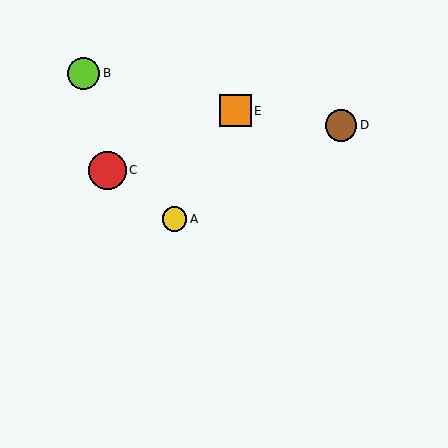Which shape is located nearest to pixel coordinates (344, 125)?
The brown circle (labeled D) at (341, 125) is nearest to that location.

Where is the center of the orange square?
The center of the orange square is at (235, 111).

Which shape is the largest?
The red circle (labeled C) is the largest.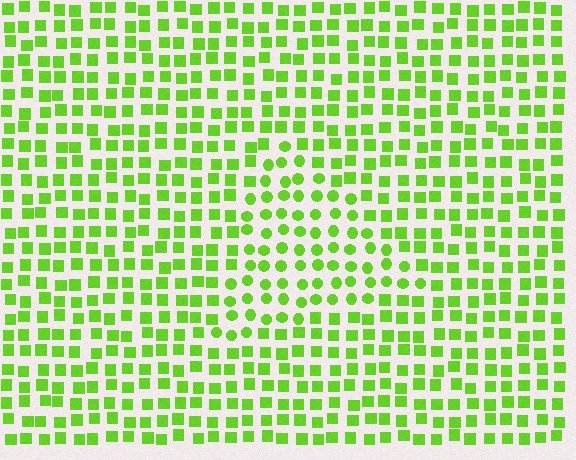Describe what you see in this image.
The image is filled with small lime elements arranged in a uniform grid. A triangle-shaped region contains circles, while the surrounding area contains squares. The boundary is defined purely by the change in element shape.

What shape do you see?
I see a triangle.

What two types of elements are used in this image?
The image uses circles inside the triangle region and squares outside it.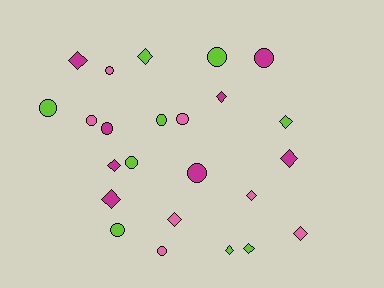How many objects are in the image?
There are 24 objects.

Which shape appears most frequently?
Diamond, with 12 objects.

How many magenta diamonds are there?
There are 5 magenta diamonds.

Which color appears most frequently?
Lime, with 9 objects.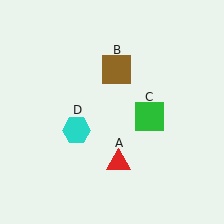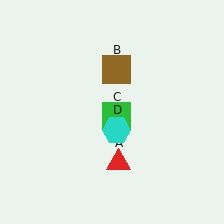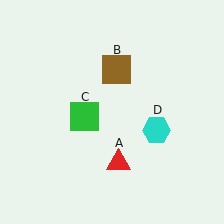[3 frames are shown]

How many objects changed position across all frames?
2 objects changed position: green square (object C), cyan hexagon (object D).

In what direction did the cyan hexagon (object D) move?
The cyan hexagon (object D) moved right.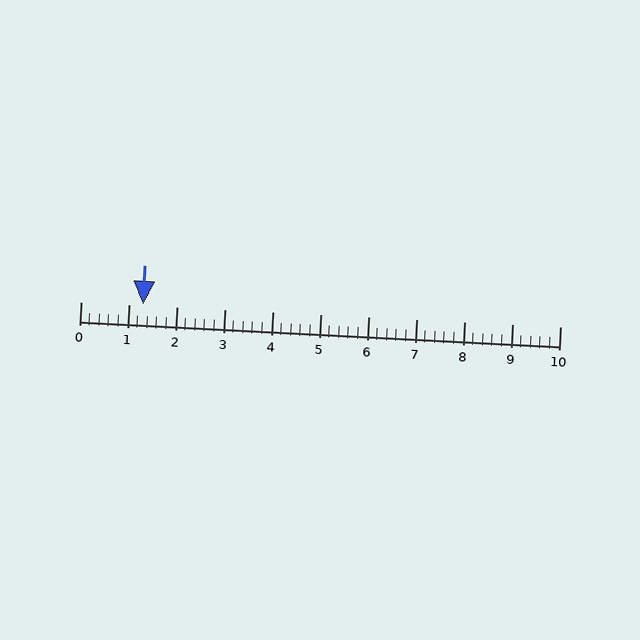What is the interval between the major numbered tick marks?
The major tick marks are spaced 1 units apart.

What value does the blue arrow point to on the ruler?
The blue arrow points to approximately 1.3.